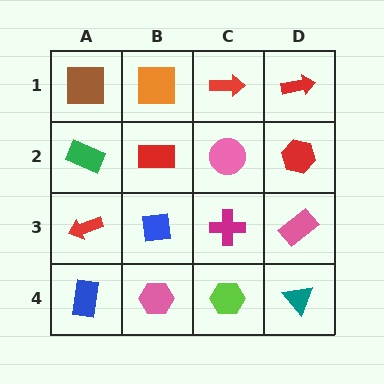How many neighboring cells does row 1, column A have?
2.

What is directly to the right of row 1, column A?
An orange square.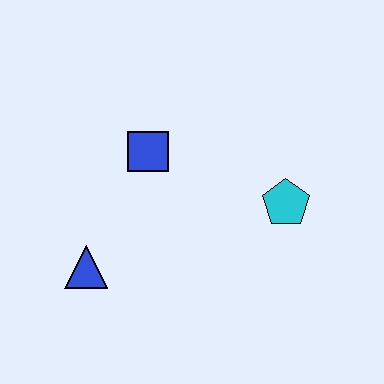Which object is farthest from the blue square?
The cyan pentagon is farthest from the blue square.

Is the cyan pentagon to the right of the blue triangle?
Yes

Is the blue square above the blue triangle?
Yes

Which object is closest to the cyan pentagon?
The blue square is closest to the cyan pentagon.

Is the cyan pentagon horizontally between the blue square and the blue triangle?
No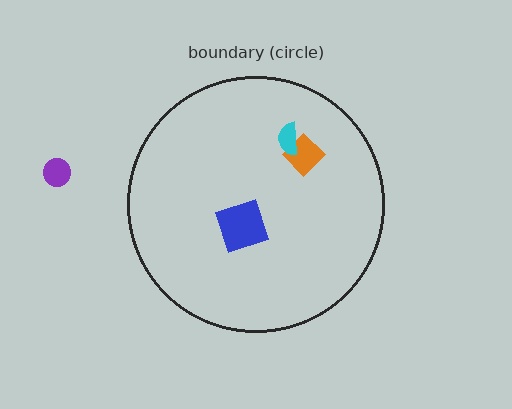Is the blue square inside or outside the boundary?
Inside.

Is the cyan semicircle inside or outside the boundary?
Inside.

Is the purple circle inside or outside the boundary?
Outside.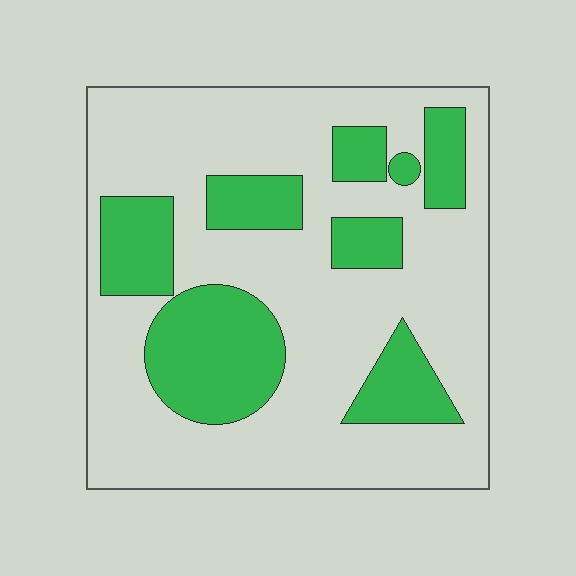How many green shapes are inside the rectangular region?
8.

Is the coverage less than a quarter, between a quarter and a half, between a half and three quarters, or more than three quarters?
Between a quarter and a half.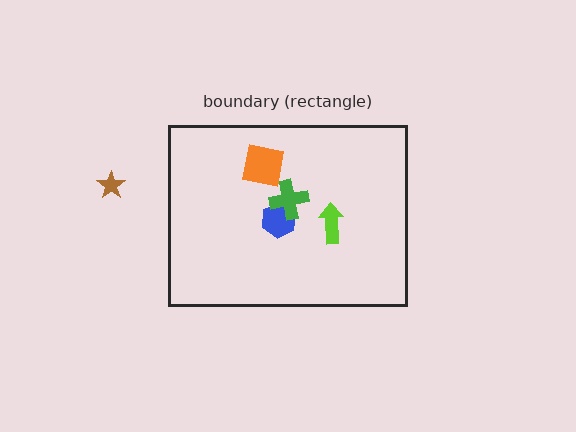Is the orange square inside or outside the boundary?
Inside.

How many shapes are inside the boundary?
4 inside, 1 outside.